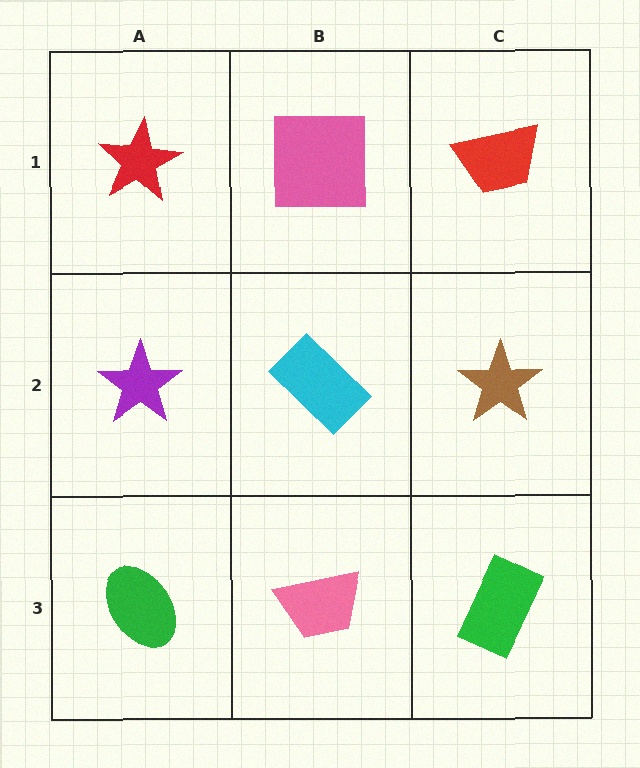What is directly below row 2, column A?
A green ellipse.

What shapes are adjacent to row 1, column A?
A purple star (row 2, column A), a pink square (row 1, column B).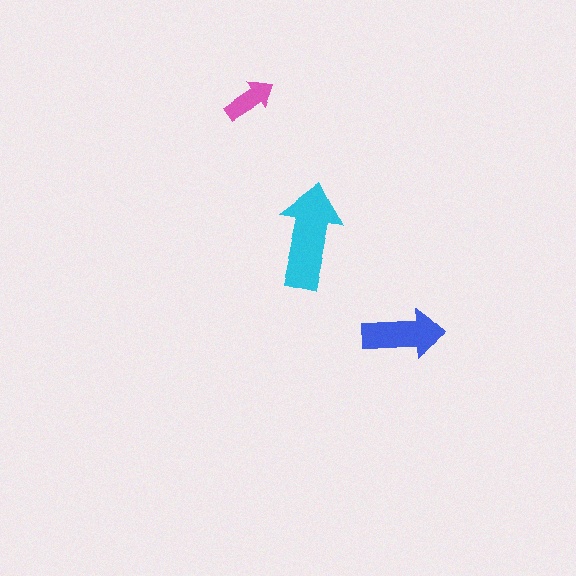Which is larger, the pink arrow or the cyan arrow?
The cyan one.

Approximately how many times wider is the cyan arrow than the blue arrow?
About 1.5 times wider.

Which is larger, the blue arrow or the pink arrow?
The blue one.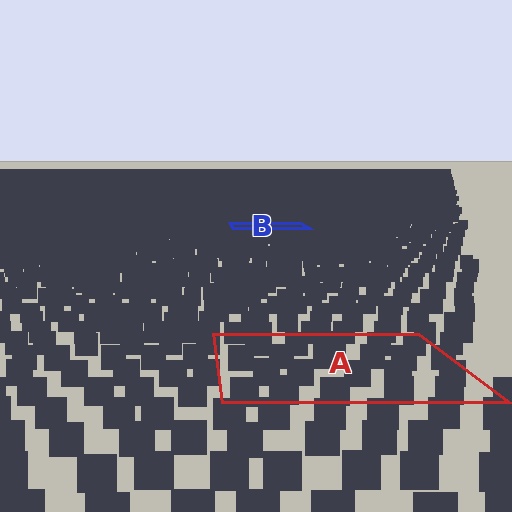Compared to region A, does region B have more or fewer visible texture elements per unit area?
Region B has more texture elements per unit area — they are packed more densely because it is farther away.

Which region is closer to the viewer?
Region A is closer. The texture elements there are larger and more spread out.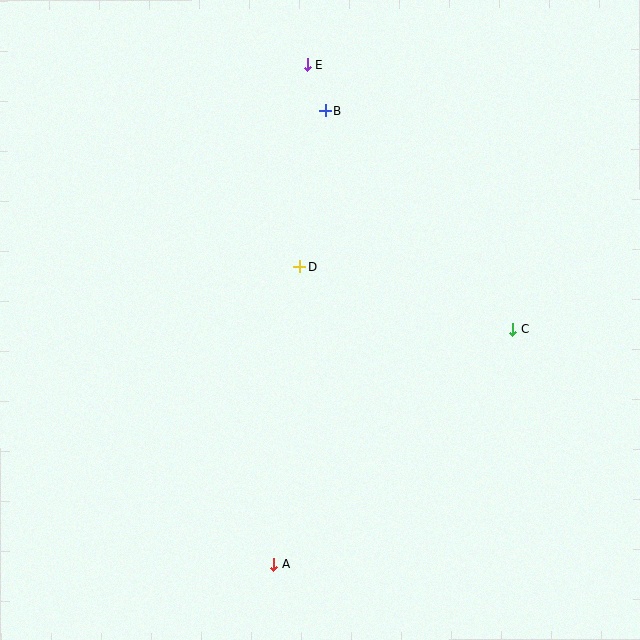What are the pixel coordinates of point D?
Point D is at (299, 267).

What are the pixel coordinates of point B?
Point B is at (325, 111).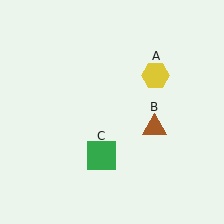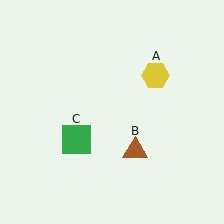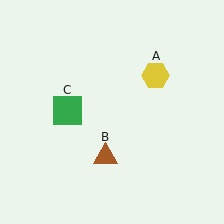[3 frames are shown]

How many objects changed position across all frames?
2 objects changed position: brown triangle (object B), green square (object C).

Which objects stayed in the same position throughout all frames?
Yellow hexagon (object A) remained stationary.